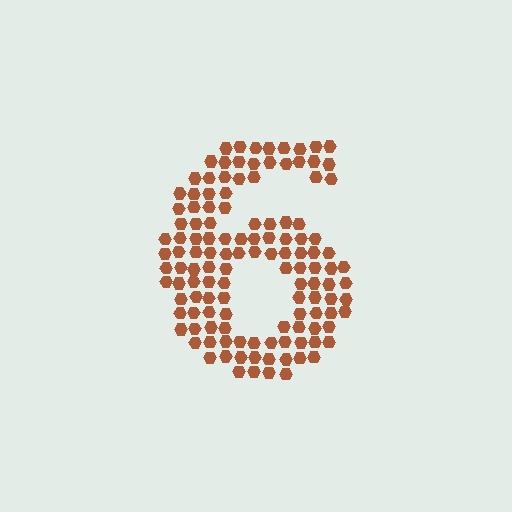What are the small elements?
The small elements are hexagons.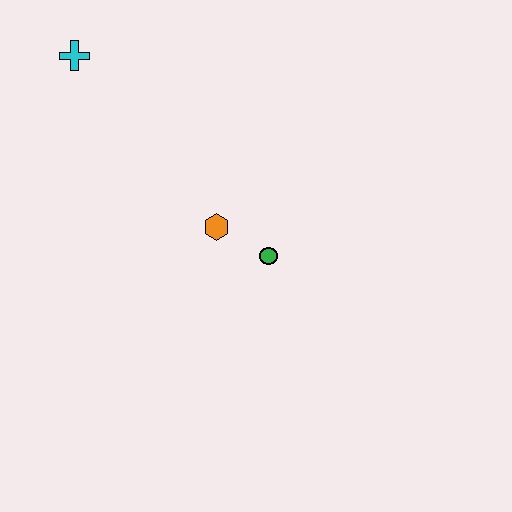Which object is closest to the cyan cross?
The orange hexagon is closest to the cyan cross.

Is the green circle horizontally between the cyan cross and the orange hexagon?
No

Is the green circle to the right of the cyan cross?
Yes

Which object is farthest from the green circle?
The cyan cross is farthest from the green circle.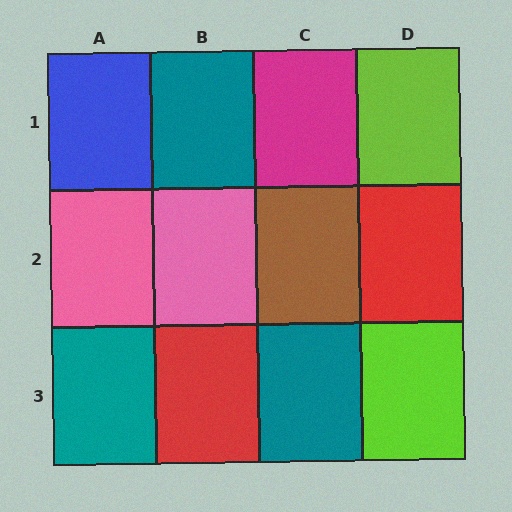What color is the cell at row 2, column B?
Pink.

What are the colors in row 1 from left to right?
Blue, teal, magenta, lime.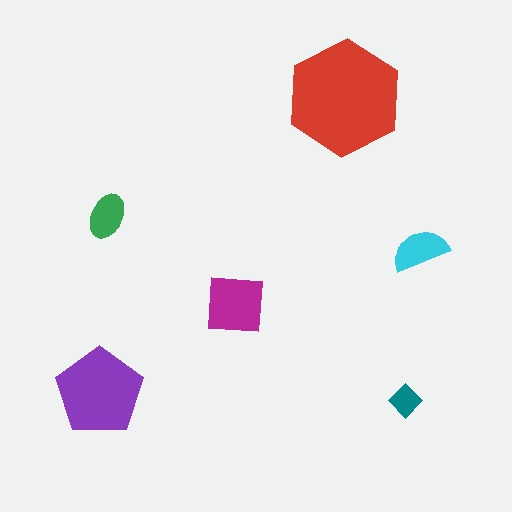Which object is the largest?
The red hexagon.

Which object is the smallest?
The teal diamond.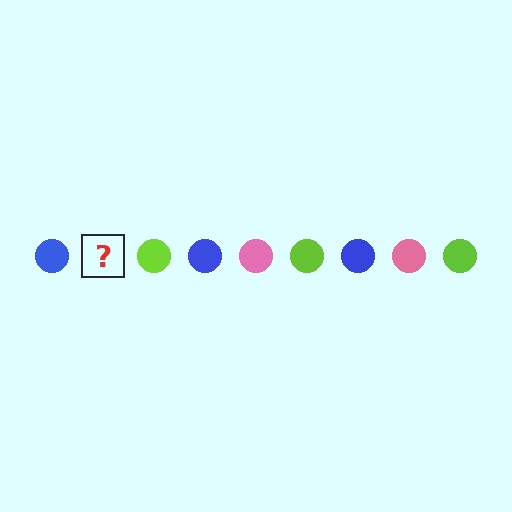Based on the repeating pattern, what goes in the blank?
The blank should be a pink circle.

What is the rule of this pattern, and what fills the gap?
The rule is that the pattern cycles through blue, pink, lime circles. The gap should be filled with a pink circle.